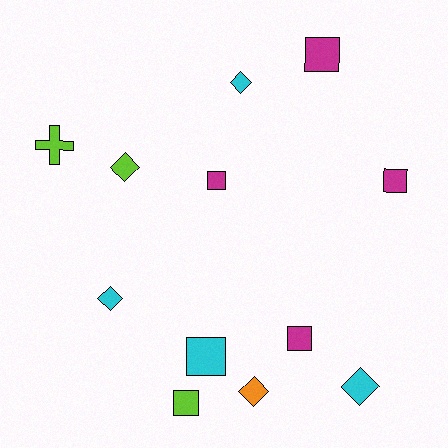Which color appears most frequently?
Magenta, with 4 objects.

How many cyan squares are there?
There is 1 cyan square.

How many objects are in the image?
There are 12 objects.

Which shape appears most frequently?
Square, with 6 objects.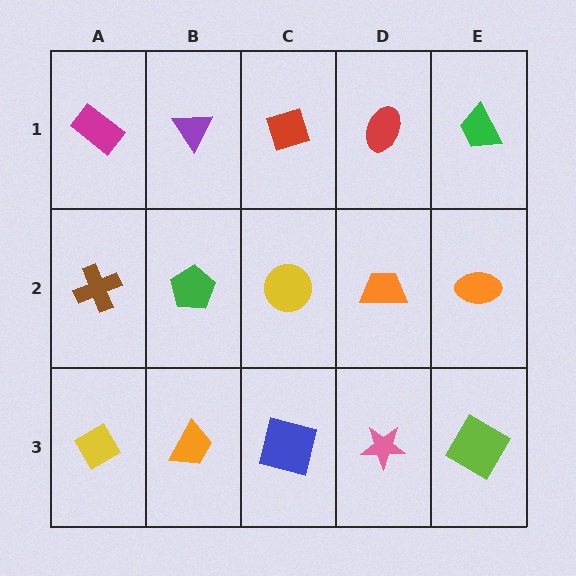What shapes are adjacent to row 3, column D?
An orange trapezoid (row 2, column D), a blue square (row 3, column C), a lime diamond (row 3, column E).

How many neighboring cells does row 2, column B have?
4.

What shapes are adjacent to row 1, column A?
A brown cross (row 2, column A), a purple triangle (row 1, column B).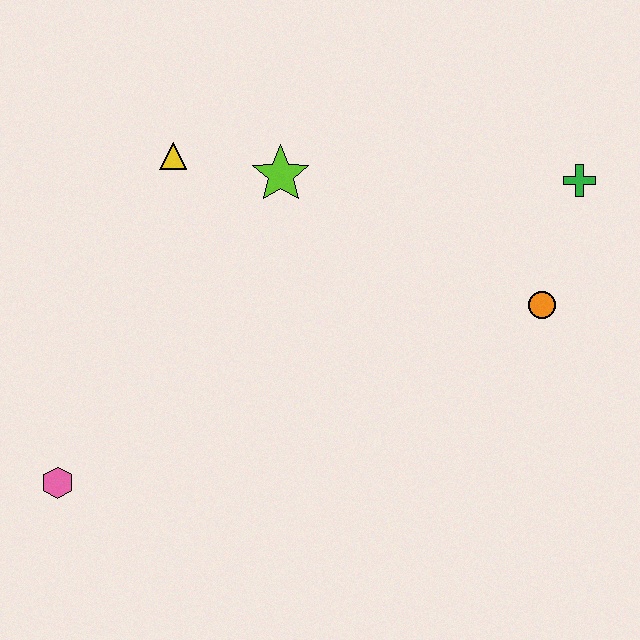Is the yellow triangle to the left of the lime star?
Yes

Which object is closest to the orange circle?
The green cross is closest to the orange circle.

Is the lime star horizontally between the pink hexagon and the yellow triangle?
No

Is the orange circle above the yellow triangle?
No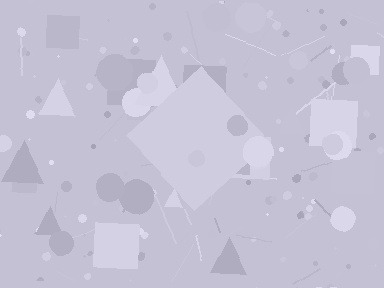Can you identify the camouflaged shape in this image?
The camouflaged shape is a diamond.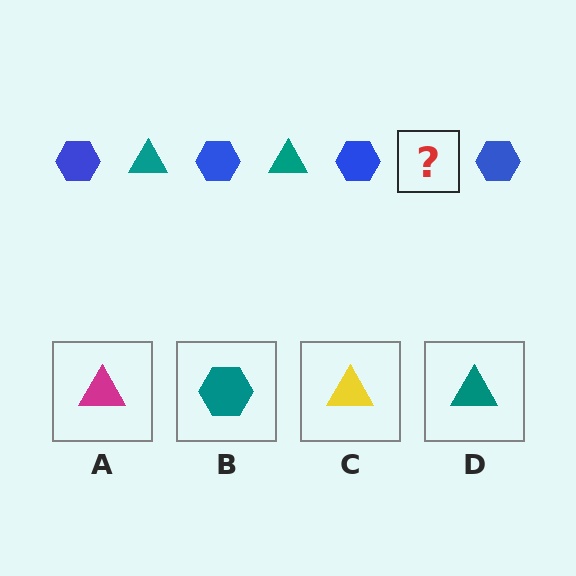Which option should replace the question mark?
Option D.